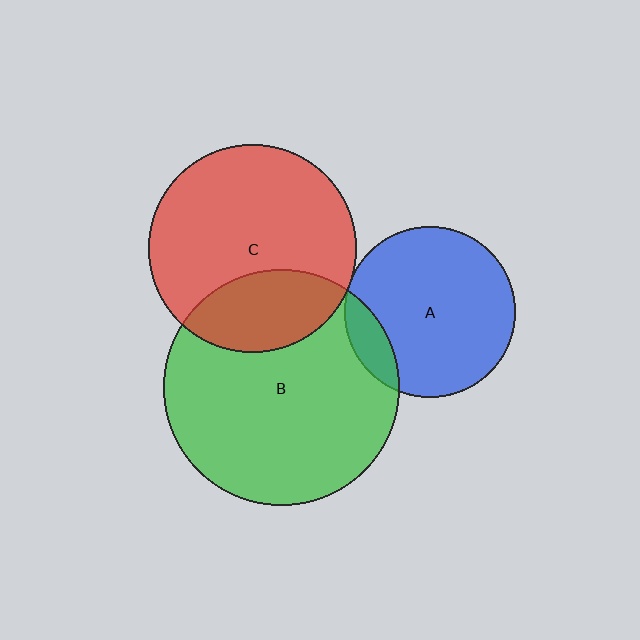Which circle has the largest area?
Circle B (green).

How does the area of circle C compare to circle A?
Approximately 1.5 times.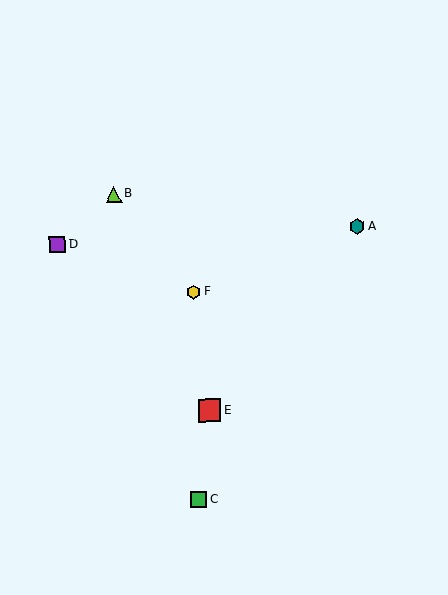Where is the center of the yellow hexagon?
The center of the yellow hexagon is at (194, 292).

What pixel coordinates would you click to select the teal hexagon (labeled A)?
Click at (357, 226) to select the teal hexagon A.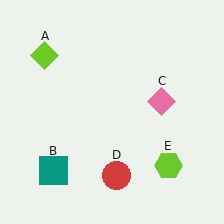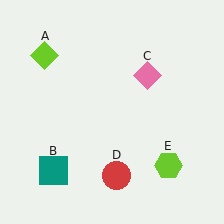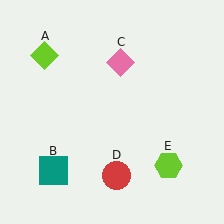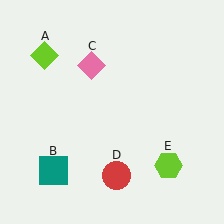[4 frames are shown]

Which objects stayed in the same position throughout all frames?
Lime diamond (object A) and teal square (object B) and red circle (object D) and lime hexagon (object E) remained stationary.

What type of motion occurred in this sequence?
The pink diamond (object C) rotated counterclockwise around the center of the scene.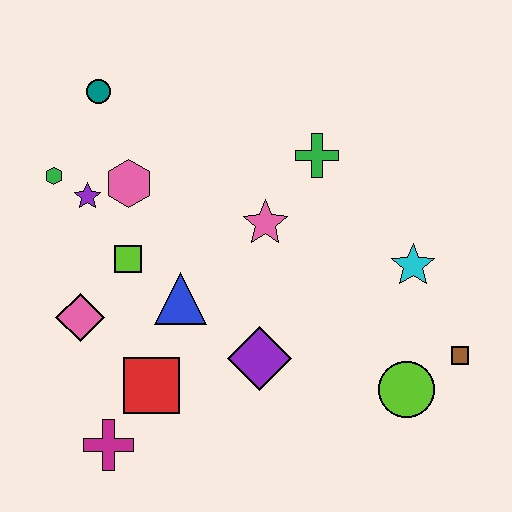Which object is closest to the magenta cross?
The red square is closest to the magenta cross.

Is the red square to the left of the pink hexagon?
No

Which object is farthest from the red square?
The brown square is farthest from the red square.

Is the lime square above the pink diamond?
Yes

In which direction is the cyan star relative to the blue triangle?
The cyan star is to the right of the blue triangle.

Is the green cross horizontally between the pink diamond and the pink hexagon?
No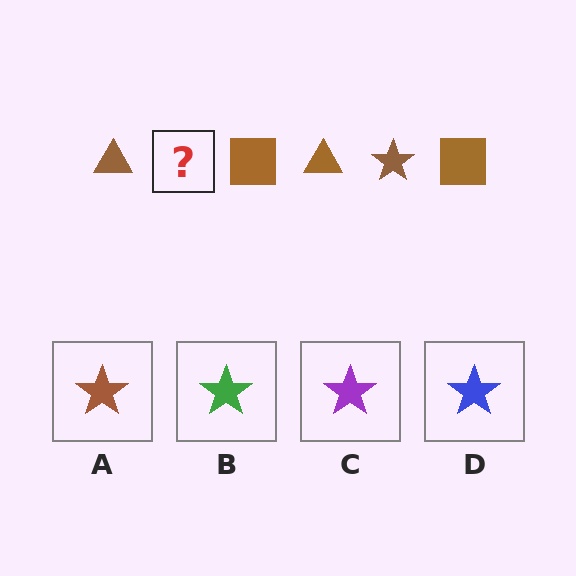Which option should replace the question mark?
Option A.